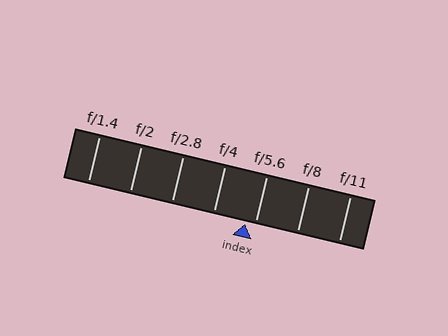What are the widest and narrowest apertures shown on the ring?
The widest aperture shown is f/1.4 and the narrowest is f/11.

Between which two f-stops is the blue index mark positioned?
The index mark is between f/4 and f/5.6.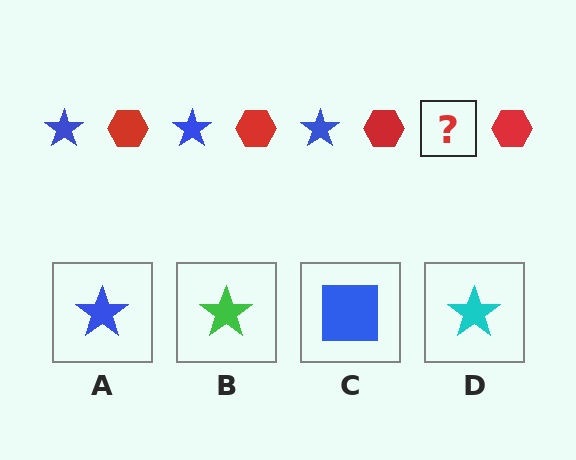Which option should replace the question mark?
Option A.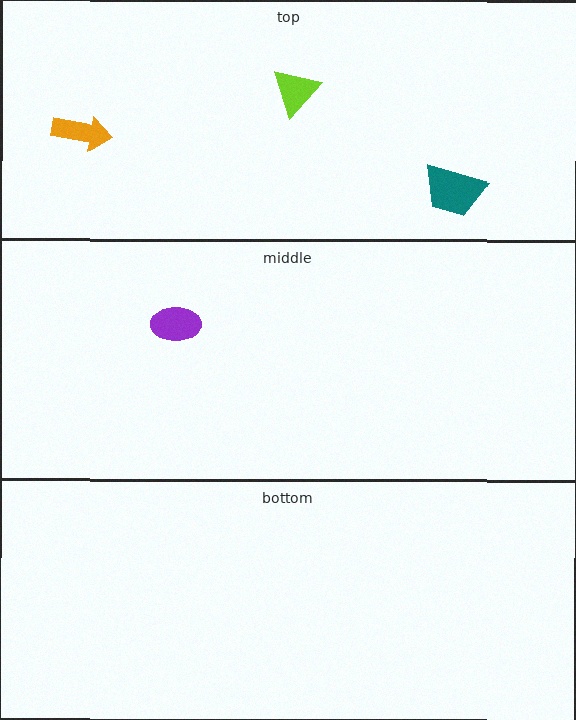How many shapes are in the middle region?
1.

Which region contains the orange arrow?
The top region.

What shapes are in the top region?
The lime triangle, the orange arrow, the teal trapezoid.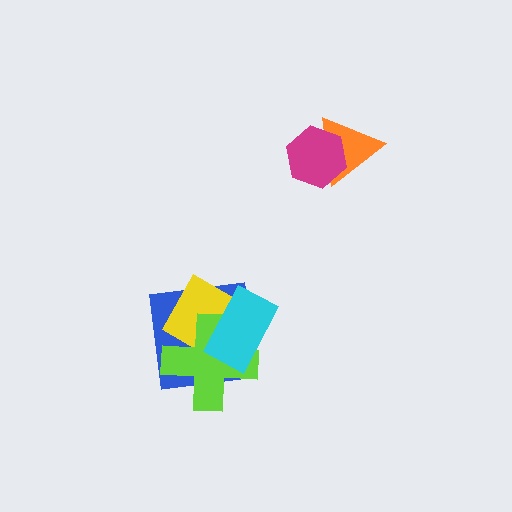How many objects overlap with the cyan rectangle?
3 objects overlap with the cyan rectangle.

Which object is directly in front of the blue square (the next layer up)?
The yellow diamond is directly in front of the blue square.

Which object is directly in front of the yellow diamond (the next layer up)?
The lime cross is directly in front of the yellow diamond.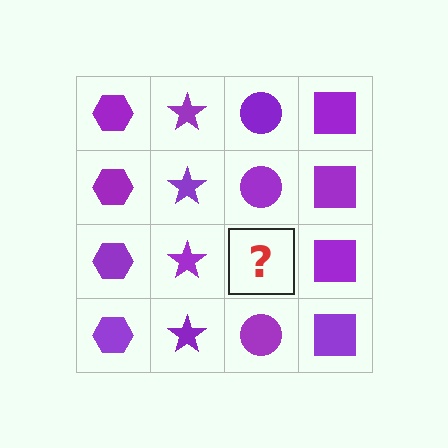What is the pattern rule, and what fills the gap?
The rule is that each column has a consistent shape. The gap should be filled with a purple circle.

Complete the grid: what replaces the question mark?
The question mark should be replaced with a purple circle.